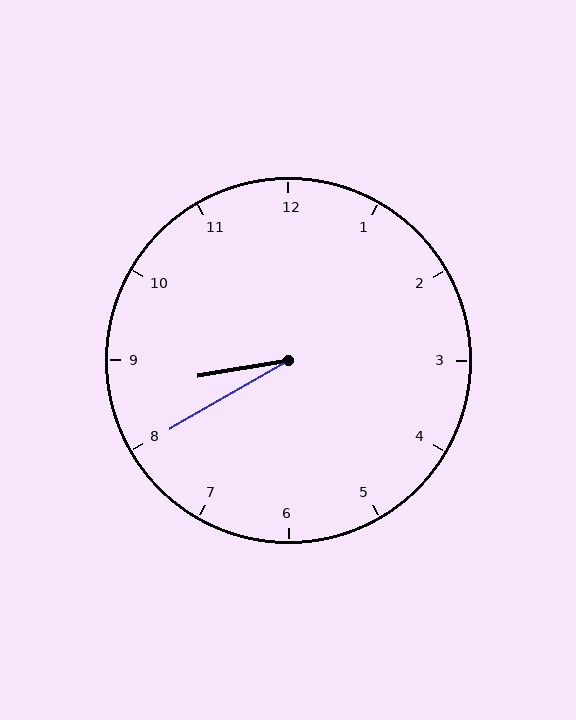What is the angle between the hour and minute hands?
Approximately 20 degrees.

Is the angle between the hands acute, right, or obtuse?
It is acute.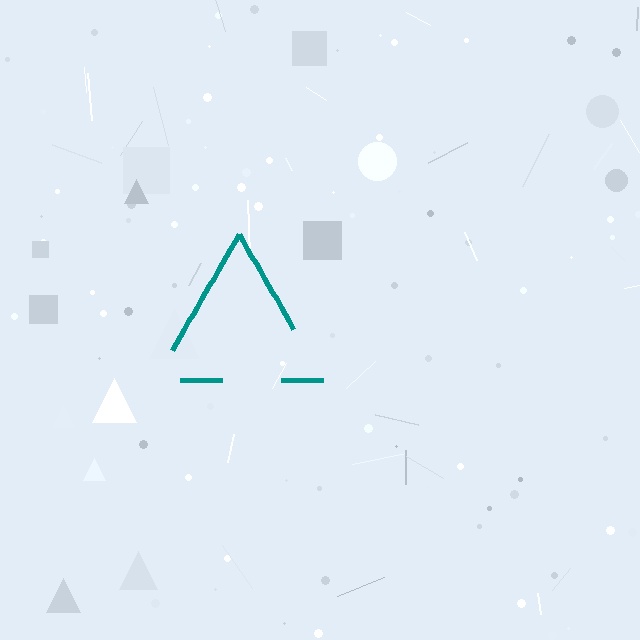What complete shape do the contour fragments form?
The contour fragments form a triangle.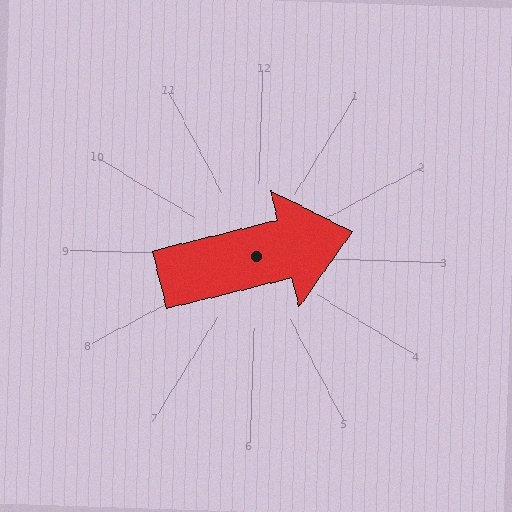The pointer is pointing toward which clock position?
Roughly 2 o'clock.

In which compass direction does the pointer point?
East.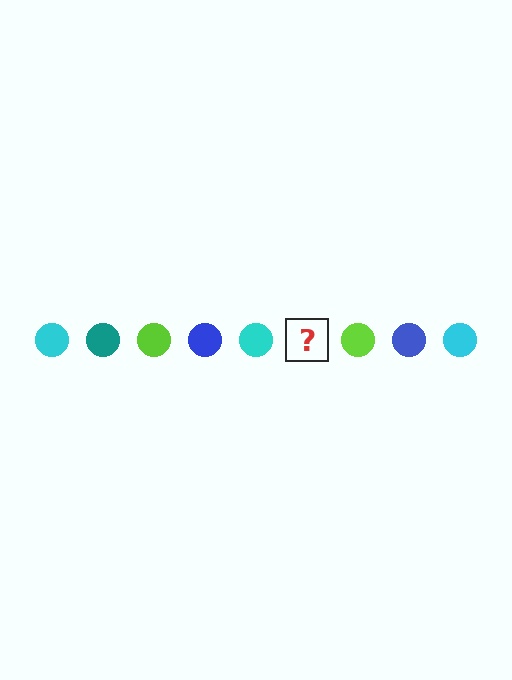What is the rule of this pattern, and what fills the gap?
The rule is that the pattern cycles through cyan, teal, lime, blue circles. The gap should be filled with a teal circle.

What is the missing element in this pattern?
The missing element is a teal circle.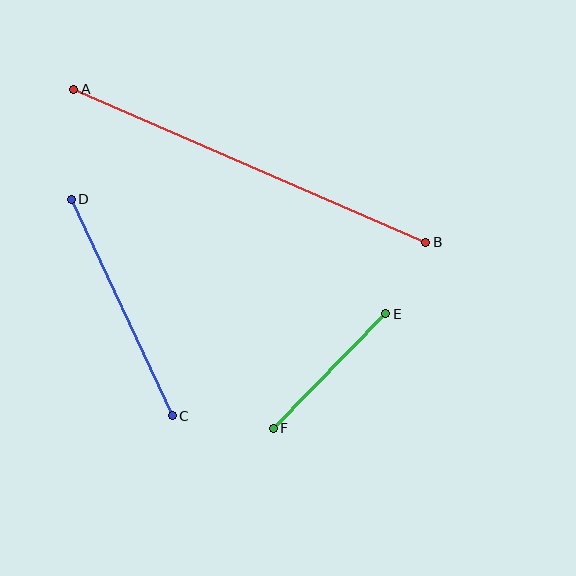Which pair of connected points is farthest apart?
Points A and B are farthest apart.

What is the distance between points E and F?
The distance is approximately 160 pixels.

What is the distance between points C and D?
The distance is approximately 239 pixels.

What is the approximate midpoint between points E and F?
The midpoint is at approximately (330, 371) pixels.